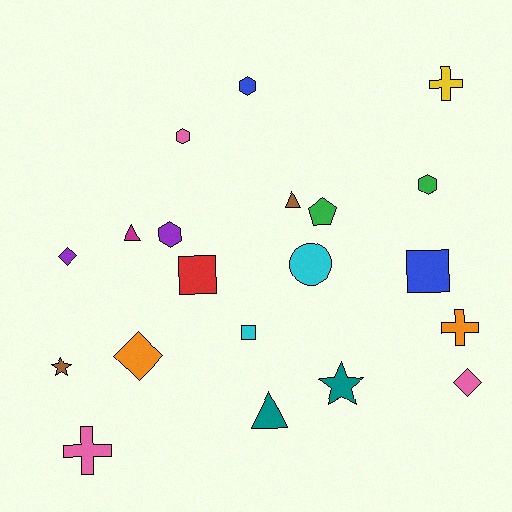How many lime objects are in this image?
There are no lime objects.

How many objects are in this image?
There are 20 objects.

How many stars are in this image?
There are 2 stars.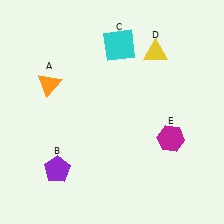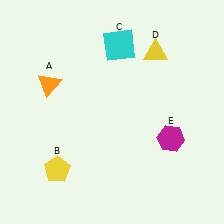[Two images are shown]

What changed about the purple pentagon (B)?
In Image 1, B is purple. In Image 2, it changed to yellow.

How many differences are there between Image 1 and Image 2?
There is 1 difference between the two images.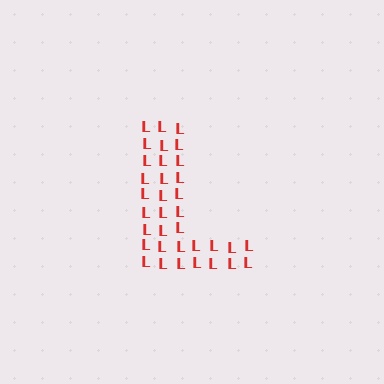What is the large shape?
The large shape is the letter L.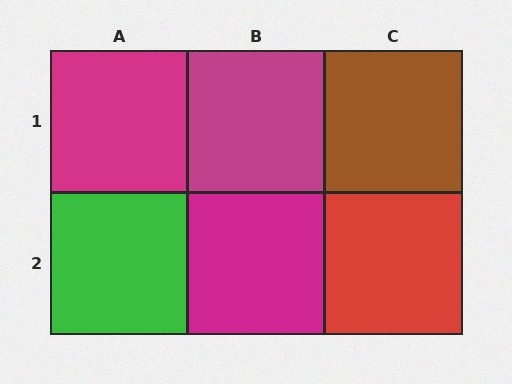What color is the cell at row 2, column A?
Green.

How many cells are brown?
1 cell is brown.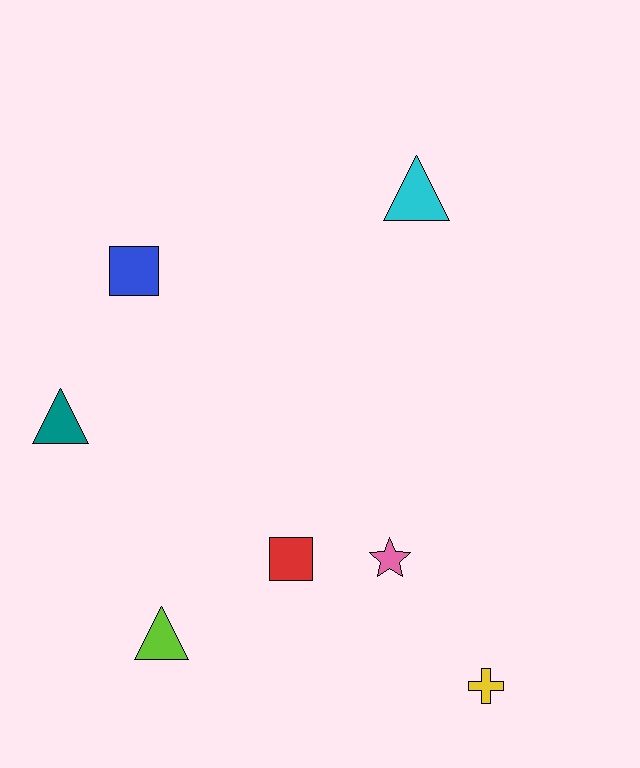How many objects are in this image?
There are 7 objects.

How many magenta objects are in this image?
There are no magenta objects.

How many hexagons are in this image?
There are no hexagons.